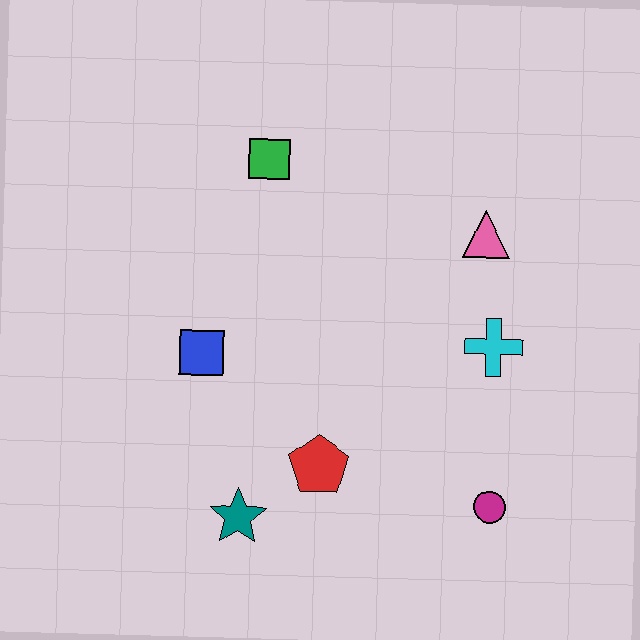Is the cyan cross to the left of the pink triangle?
No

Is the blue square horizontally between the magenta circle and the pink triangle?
No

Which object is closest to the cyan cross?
The pink triangle is closest to the cyan cross.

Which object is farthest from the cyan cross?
The teal star is farthest from the cyan cross.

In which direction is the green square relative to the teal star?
The green square is above the teal star.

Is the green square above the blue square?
Yes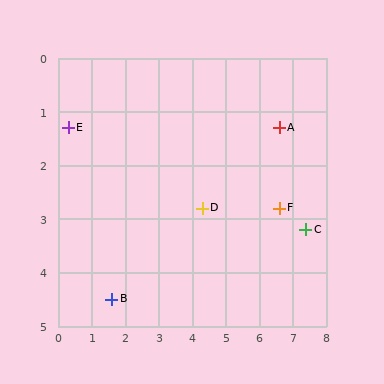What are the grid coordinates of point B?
Point B is at approximately (1.6, 4.5).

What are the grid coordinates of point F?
Point F is at approximately (6.6, 2.8).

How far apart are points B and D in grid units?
Points B and D are about 3.2 grid units apart.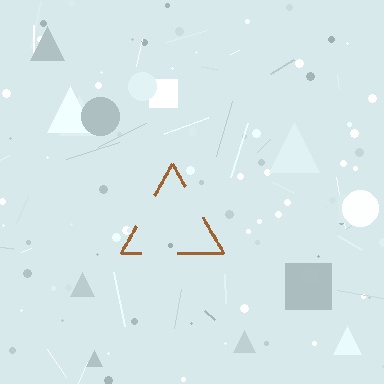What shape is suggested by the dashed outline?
The dashed outline suggests a triangle.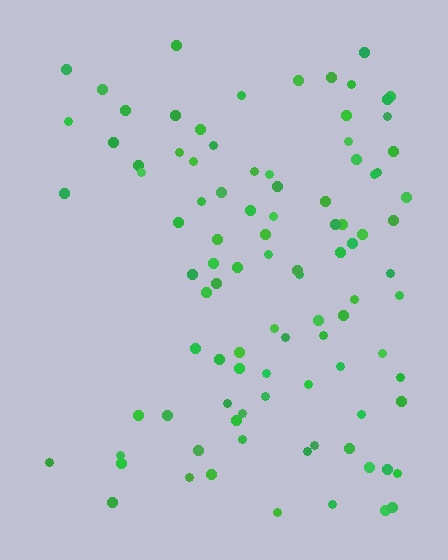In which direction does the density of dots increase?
From left to right, with the right side densest.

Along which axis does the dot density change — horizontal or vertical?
Horizontal.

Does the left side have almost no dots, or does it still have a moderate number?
Still a moderate number, just noticeably fewer than the right.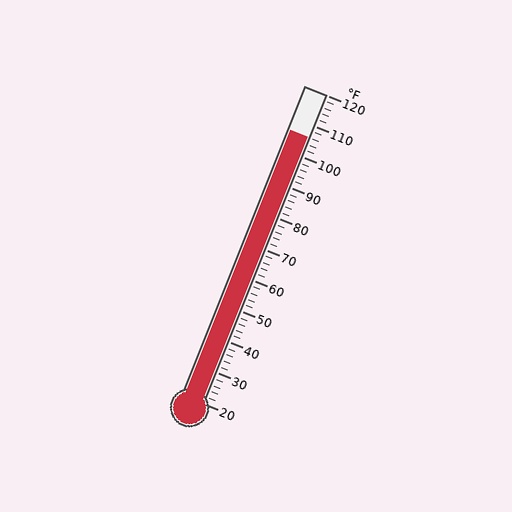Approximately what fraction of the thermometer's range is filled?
The thermometer is filled to approximately 85% of its range.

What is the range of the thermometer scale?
The thermometer scale ranges from 20°F to 120°F.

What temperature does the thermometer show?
The thermometer shows approximately 106°F.